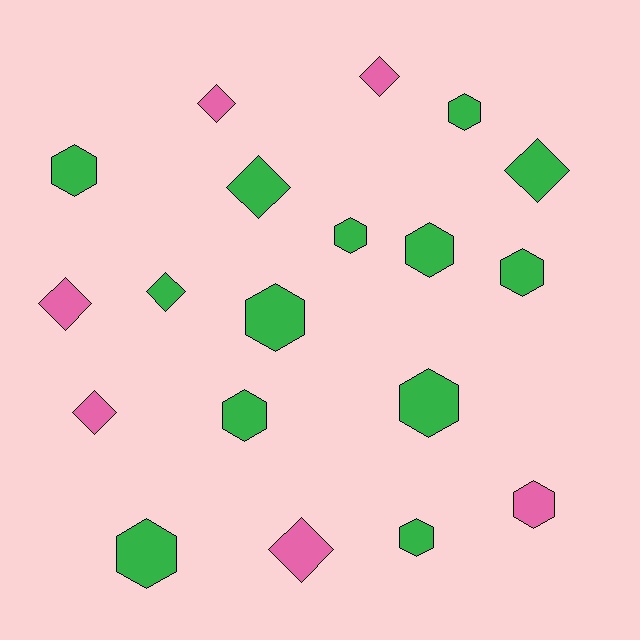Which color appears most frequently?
Green, with 13 objects.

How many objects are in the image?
There are 19 objects.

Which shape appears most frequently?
Hexagon, with 11 objects.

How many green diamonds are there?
There are 3 green diamonds.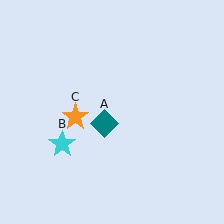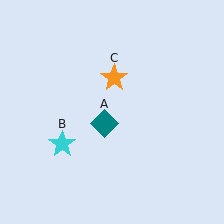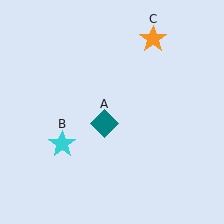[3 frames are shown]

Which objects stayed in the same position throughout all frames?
Teal diamond (object A) and cyan star (object B) remained stationary.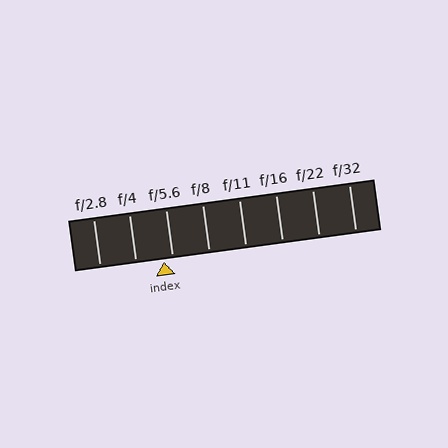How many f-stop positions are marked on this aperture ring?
There are 8 f-stop positions marked.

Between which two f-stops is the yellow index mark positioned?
The index mark is between f/4 and f/5.6.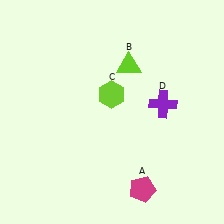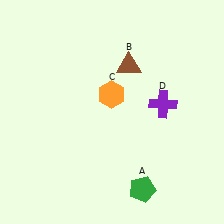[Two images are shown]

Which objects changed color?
A changed from magenta to green. B changed from lime to brown. C changed from lime to orange.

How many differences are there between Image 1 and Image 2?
There are 3 differences between the two images.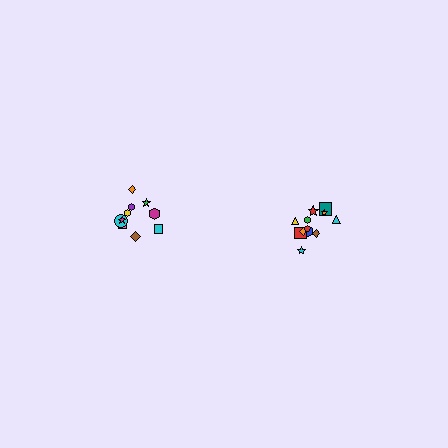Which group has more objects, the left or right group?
The right group.